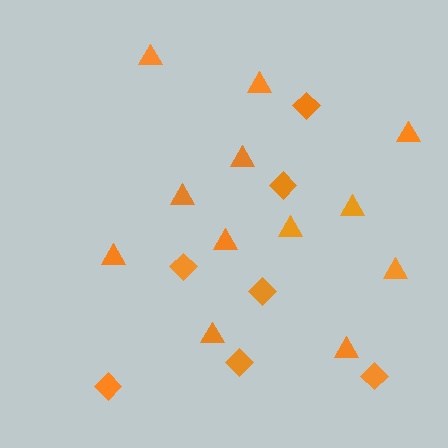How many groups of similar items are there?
There are 2 groups: one group of diamonds (7) and one group of triangles (12).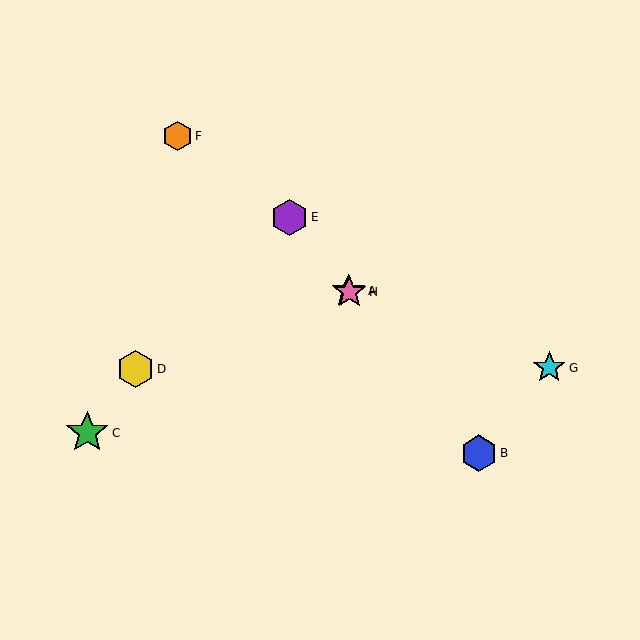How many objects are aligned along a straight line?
4 objects (A, B, E, H) are aligned along a straight line.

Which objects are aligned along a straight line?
Objects A, B, E, H are aligned along a straight line.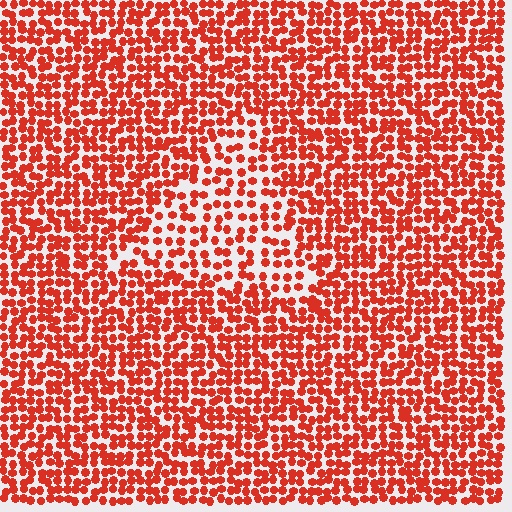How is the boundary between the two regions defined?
The boundary is defined by a change in element density (approximately 1.7x ratio). All elements are the same color, size, and shape.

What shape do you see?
I see a triangle.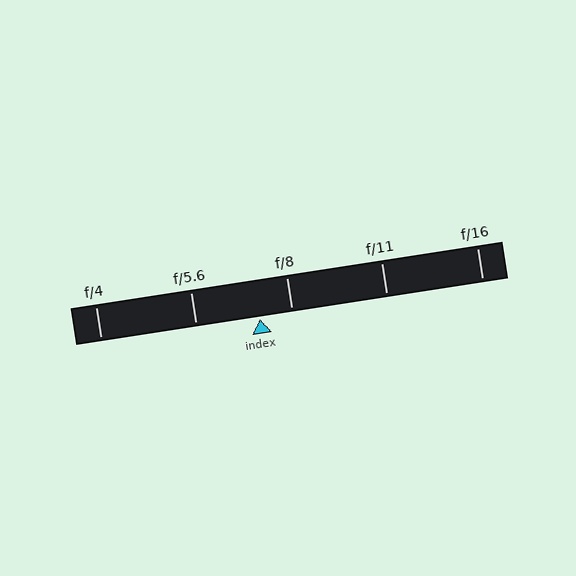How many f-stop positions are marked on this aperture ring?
There are 5 f-stop positions marked.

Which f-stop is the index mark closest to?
The index mark is closest to f/8.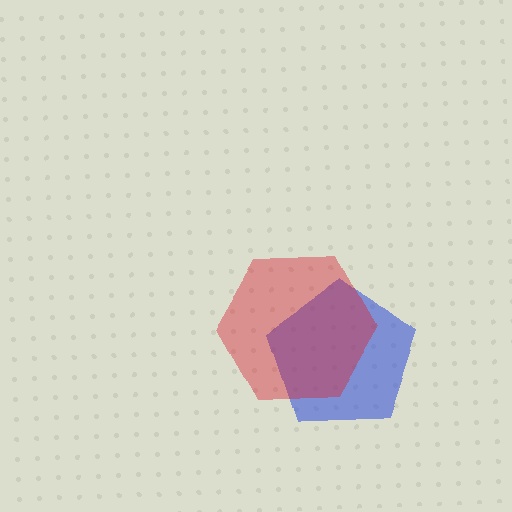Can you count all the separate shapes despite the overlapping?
Yes, there are 2 separate shapes.